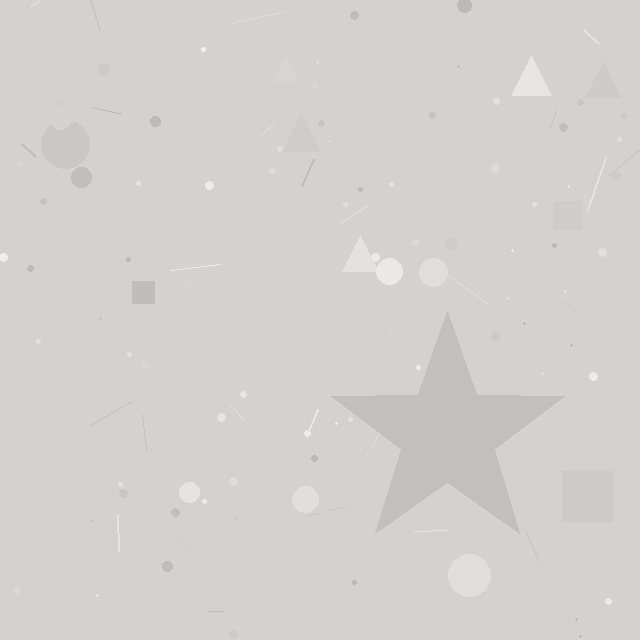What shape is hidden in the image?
A star is hidden in the image.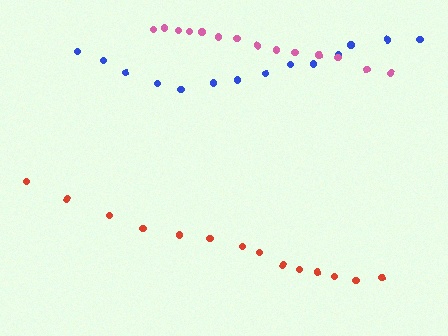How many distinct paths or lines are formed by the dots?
There are 3 distinct paths.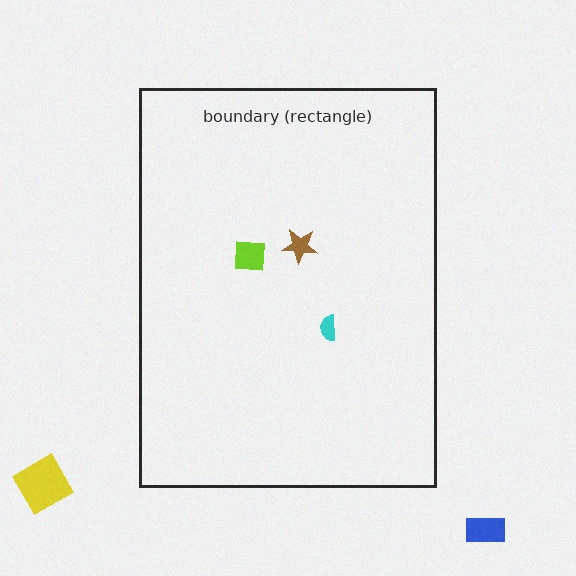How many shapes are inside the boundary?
3 inside, 2 outside.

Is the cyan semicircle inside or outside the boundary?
Inside.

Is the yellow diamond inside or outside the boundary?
Outside.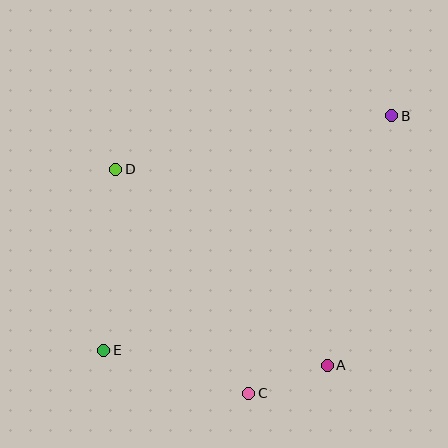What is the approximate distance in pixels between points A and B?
The distance between A and B is approximately 257 pixels.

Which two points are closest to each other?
Points A and C are closest to each other.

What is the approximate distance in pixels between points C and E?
The distance between C and E is approximately 151 pixels.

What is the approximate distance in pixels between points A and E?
The distance between A and E is approximately 224 pixels.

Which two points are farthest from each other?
Points B and E are farthest from each other.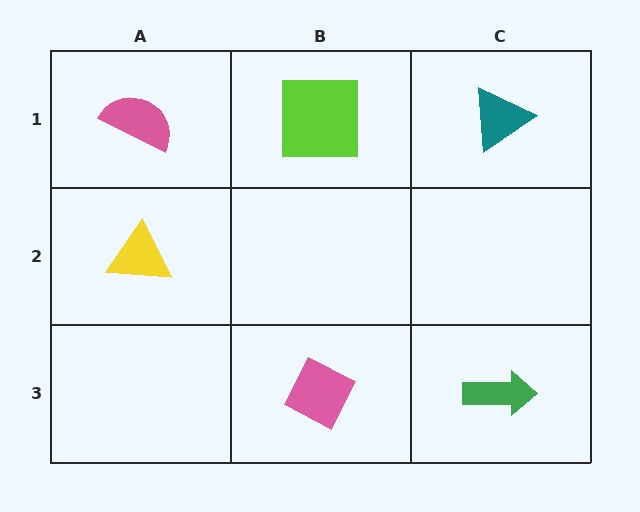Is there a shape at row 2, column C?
No, that cell is empty.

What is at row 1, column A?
A pink semicircle.